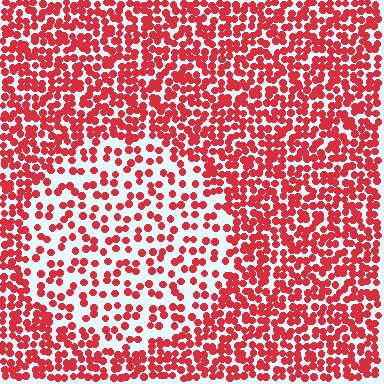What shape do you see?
I see a circle.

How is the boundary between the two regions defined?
The boundary is defined by a change in element density (approximately 2.1x ratio). All elements are the same color, size, and shape.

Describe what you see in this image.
The image contains small red elements arranged at two different densities. A circle-shaped region is visible where the elements are less densely packed than the surrounding area.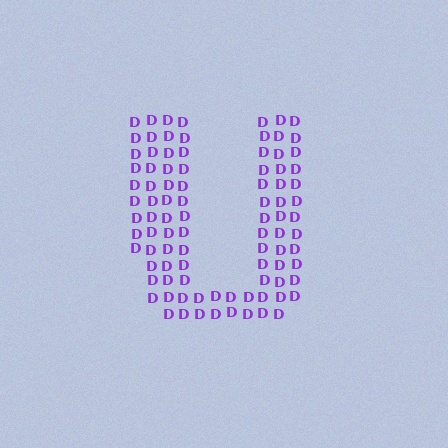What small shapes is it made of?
It is made of small letter D's.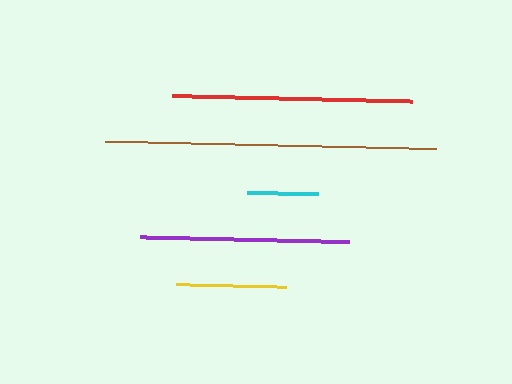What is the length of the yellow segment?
The yellow segment is approximately 111 pixels long.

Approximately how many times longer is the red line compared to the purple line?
The red line is approximately 1.1 times the length of the purple line.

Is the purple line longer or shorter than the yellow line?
The purple line is longer than the yellow line.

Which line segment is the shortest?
The cyan line is the shortest at approximately 71 pixels.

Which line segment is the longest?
The brown line is the longest at approximately 331 pixels.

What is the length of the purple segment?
The purple segment is approximately 210 pixels long.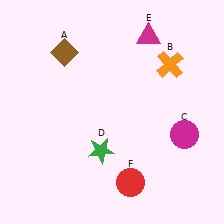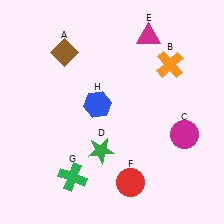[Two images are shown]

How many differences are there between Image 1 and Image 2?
There are 2 differences between the two images.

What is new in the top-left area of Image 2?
A blue hexagon (H) was added in the top-left area of Image 2.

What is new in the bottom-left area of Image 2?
A green cross (G) was added in the bottom-left area of Image 2.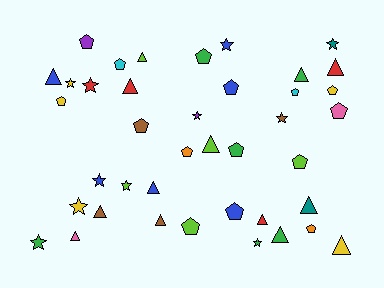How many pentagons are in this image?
There are 15 pentagons.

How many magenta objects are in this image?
There are no magenta objects.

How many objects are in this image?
There are 40 objects.